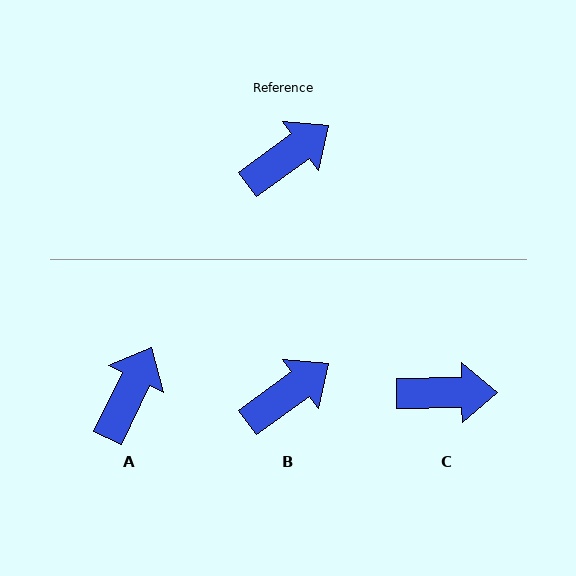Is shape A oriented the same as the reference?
No, it is off by about 28 degrees.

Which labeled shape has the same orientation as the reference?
B.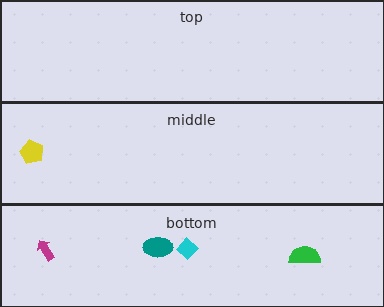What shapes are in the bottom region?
The teal ellipse, the green semicircle, the cyan diamond, the magenta arrow.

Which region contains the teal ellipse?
The bottom region.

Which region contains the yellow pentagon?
The middle region.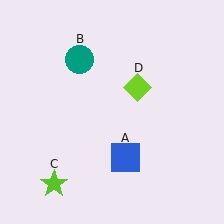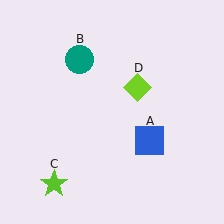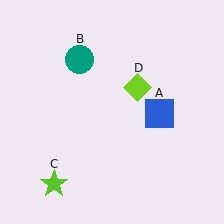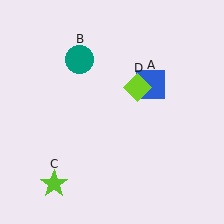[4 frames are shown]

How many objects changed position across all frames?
1 object changed position: blue square (object A).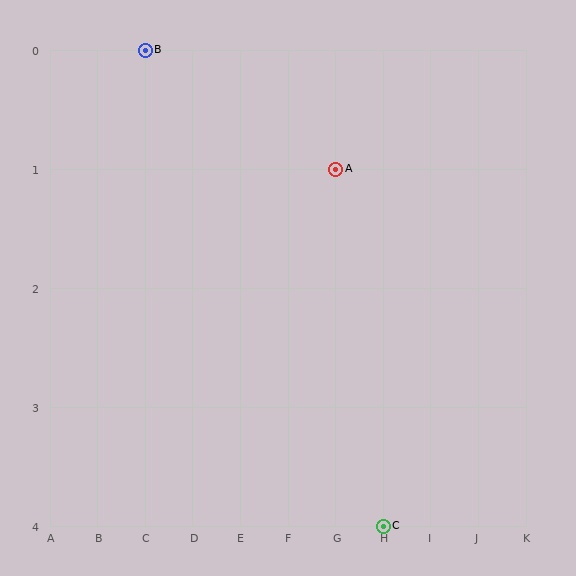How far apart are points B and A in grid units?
Points B and A are 4 columns and 1 row apart (about 4.1 grid units diagonally).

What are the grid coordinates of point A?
Point A is at grid coordinates (G, 1).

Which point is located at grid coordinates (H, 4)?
Point C is at (H, 4).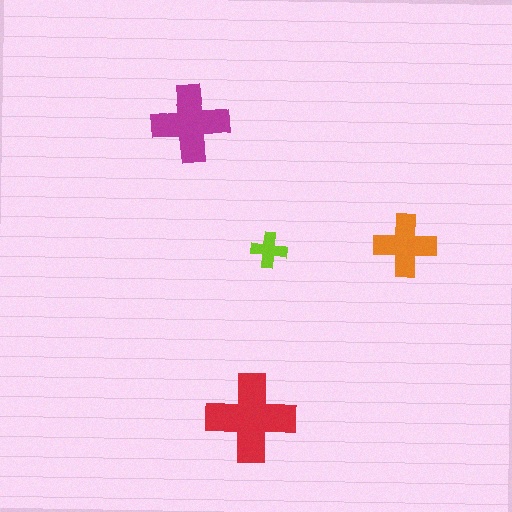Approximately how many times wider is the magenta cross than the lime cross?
About 2 times wider.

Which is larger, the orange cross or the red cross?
The red one.